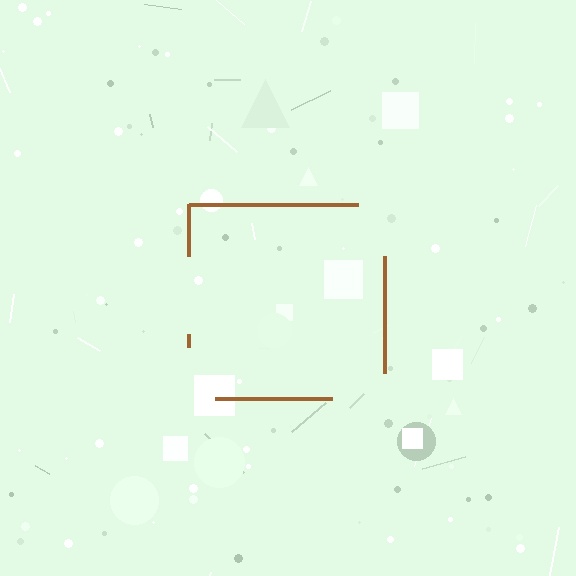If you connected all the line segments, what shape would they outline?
They would outline a square.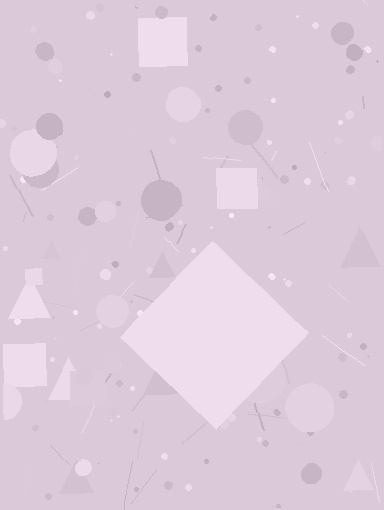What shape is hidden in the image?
A diamond is hidden in the image.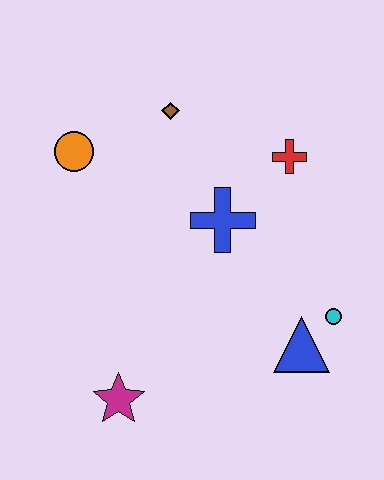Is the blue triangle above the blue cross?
No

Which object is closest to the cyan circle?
The blue triangle is closest to the cyan circle.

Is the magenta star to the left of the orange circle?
No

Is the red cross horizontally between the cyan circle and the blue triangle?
No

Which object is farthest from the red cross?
The magenta star is farthest from the red cross.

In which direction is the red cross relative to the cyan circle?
The red cross is above the cyan circle.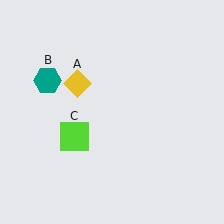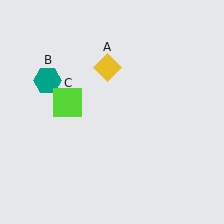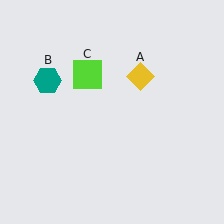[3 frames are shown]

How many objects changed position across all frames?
2 objects changed position: yellow diamond (object A), lime square (object C).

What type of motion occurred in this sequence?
The yellow diamond (object A), lime square (object C) rotated clockwise around the center of the scene.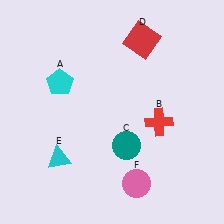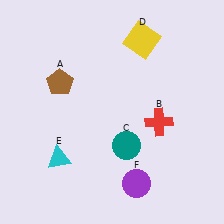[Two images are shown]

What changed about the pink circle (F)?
In Image 1, F is pink. In Image 2, it changed to purple.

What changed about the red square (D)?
In Image 1, D is red. In Image 2, it changed to yellow.